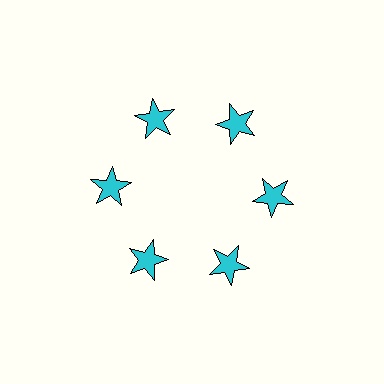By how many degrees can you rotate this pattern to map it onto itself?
The pattern maps onto itself every 60 degrees of rotation.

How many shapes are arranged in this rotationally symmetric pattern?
There are 6 shapes, arranged in 6 groups of 1.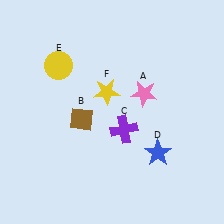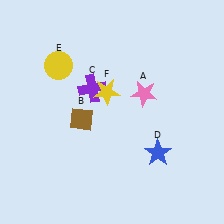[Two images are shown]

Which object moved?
The purple cross (C) moved up.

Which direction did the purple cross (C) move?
The purple cross (C) moved up.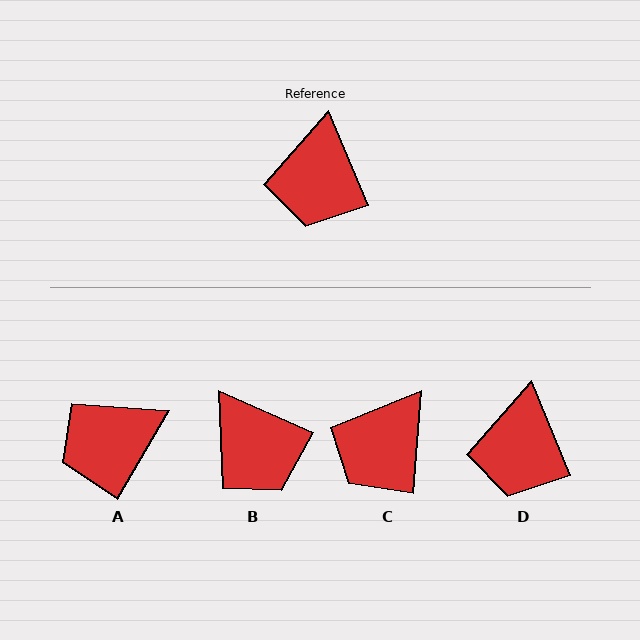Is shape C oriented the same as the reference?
No, it is off by about 27 degrees.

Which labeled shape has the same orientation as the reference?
D.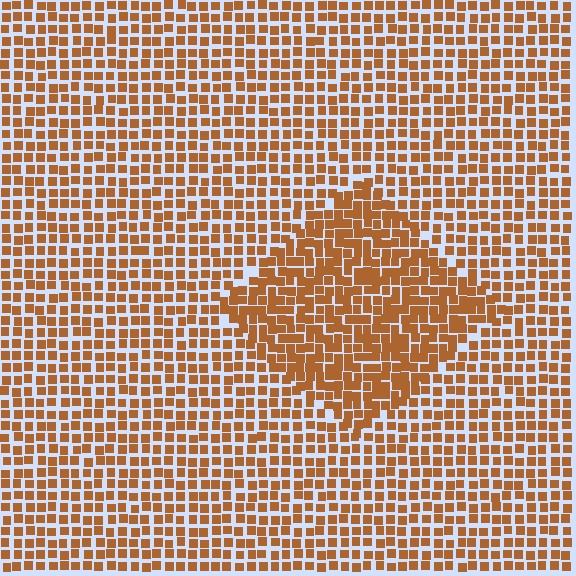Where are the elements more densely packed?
The elements are more densely packed inside the diamond boundary.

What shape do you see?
I see a diamond.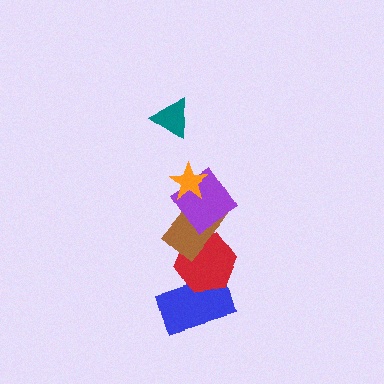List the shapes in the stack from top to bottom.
From top to bottom: the teal triangle, the orange star, the purple diamond, the brown rectangle, the red hexagon, the blue rectangle.